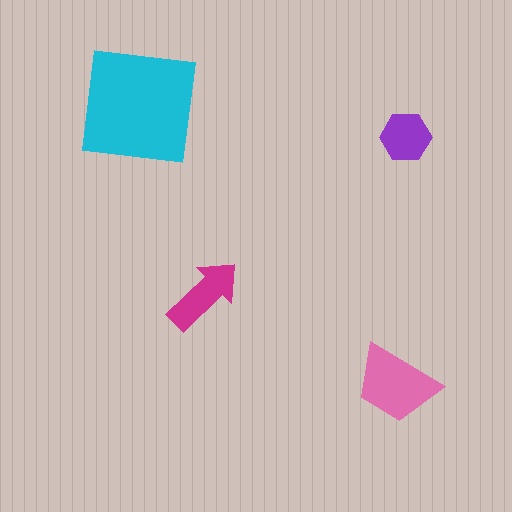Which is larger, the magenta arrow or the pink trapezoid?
The pink trapezoid.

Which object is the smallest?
The purple hexagon.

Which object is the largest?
The cyan square.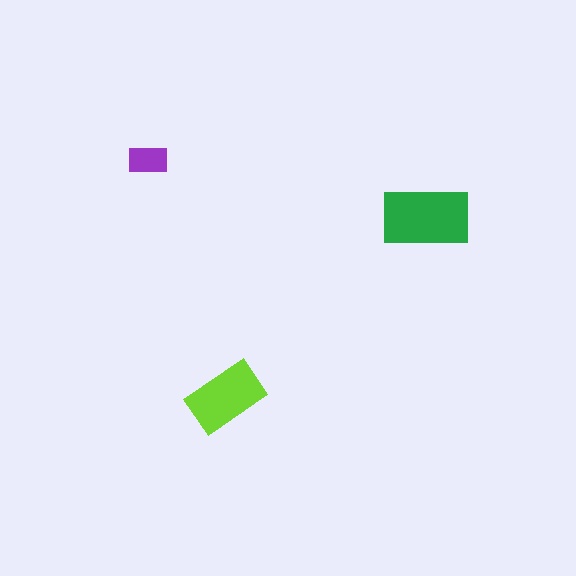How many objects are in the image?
There are 3 objects in the image.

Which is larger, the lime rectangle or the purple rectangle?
The lime one.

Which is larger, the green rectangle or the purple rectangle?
The green one.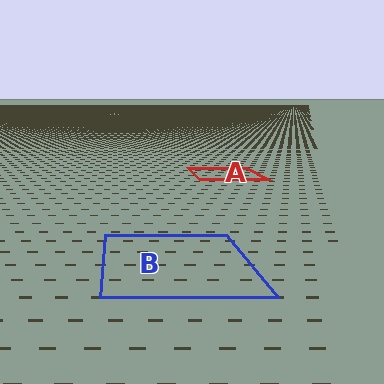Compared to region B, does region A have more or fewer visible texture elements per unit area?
Region A has more texture elements per unit area — they are packed more densely because it is farther away.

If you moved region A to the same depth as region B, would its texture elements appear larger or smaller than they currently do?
They would appear larger. At a closer depth, the same texture elements are projected at a bigger on-screen size.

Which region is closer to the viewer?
Region B is closer. The texture elements there are larger and more spread out.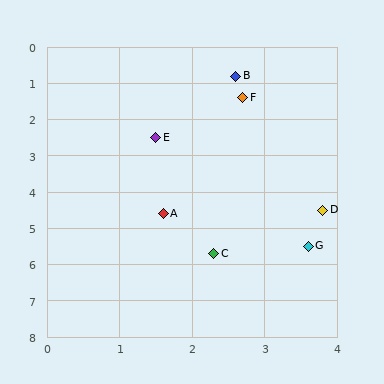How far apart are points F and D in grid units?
Points F and D are about 3.3 grid units apart.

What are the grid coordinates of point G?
Point G is at approximately (3.6, 5.5).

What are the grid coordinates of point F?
Point F is at approximately (2.7, 1.4).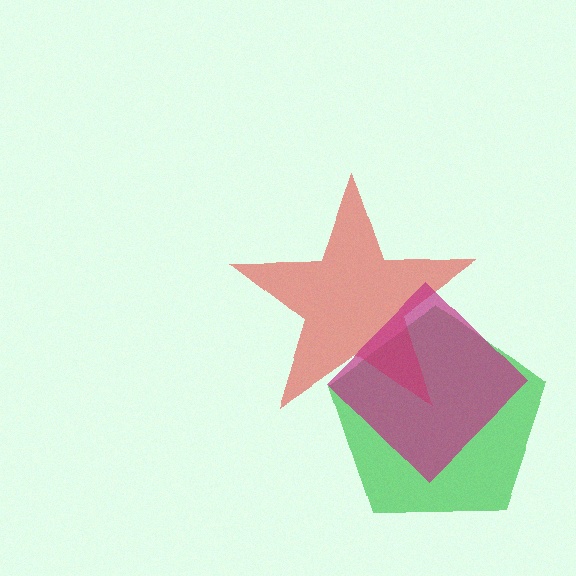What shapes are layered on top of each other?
The layered shapes are: a green pentagon, a red star, a magenta diamond.